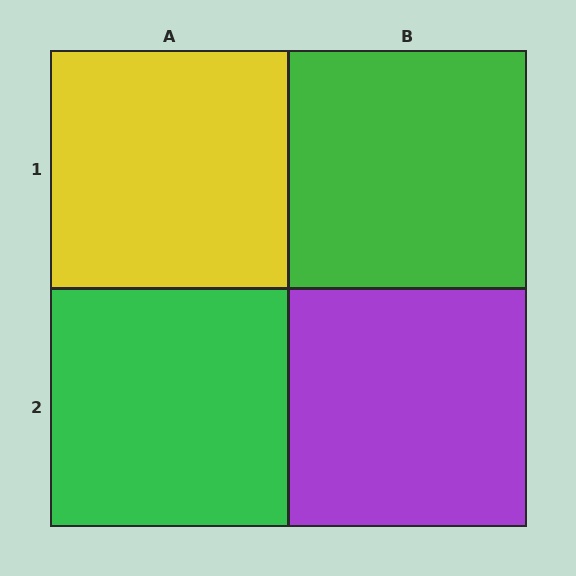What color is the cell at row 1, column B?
Green.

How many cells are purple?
1 cell is purple.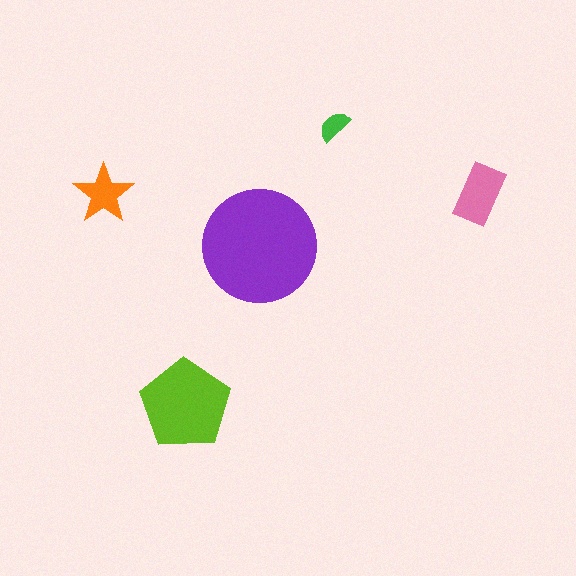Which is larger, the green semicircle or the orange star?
The orange star.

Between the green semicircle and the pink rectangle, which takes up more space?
The pink rectangle.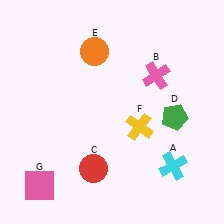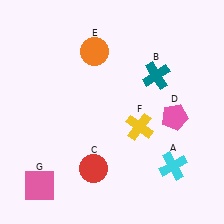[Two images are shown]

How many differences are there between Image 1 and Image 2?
There are 2 differences between the two images.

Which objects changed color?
B changed from pink to teal. D changed from green to pink.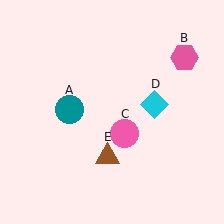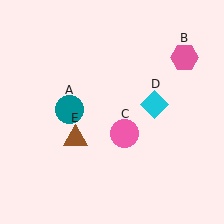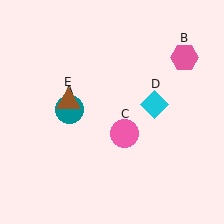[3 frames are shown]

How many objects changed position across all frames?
1 object changed position: brown triangle (object E).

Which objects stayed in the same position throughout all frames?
Teal circle (object A) and pink hexagon (object B) and pink circle (object C) and cyan diamond (object D) remained stationary.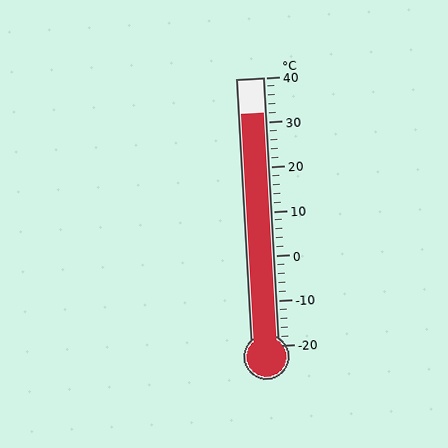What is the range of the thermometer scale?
The thermometer scale ranges from -20°C to 40°C.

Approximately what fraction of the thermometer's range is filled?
The thermometer is filled to approximately 85% of its range.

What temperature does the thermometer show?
The thermometer shows approximately 32°C.